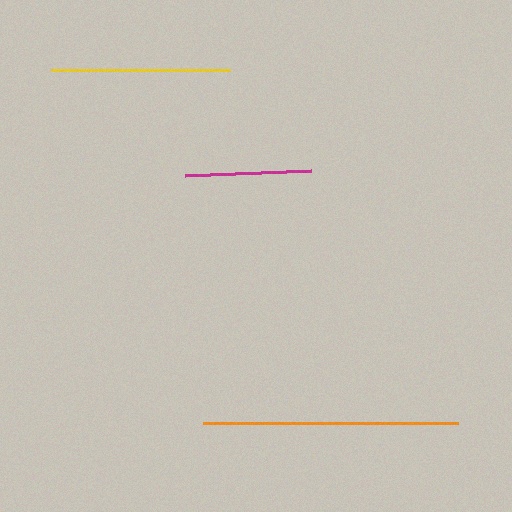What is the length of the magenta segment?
The magenta segment is approximately 127 pixels long.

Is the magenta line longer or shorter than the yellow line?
The yellow line is longer than the magenta line.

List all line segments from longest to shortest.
From longest to shortest: orange, yellow, magenta.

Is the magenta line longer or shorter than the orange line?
The orange line is longer than the magenta line.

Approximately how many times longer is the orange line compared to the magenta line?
The orange line is approximately 2.0 times the length of the magenta line.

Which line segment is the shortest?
The magenta line is the shortest at approximately 127 pixels.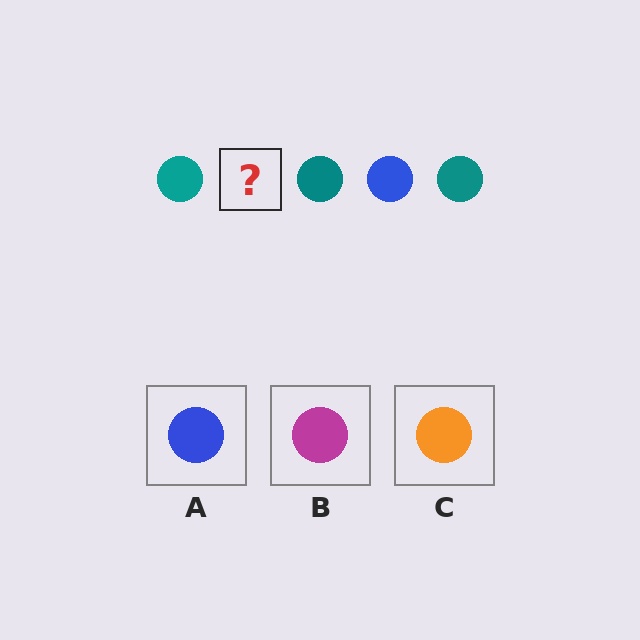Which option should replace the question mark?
Option A.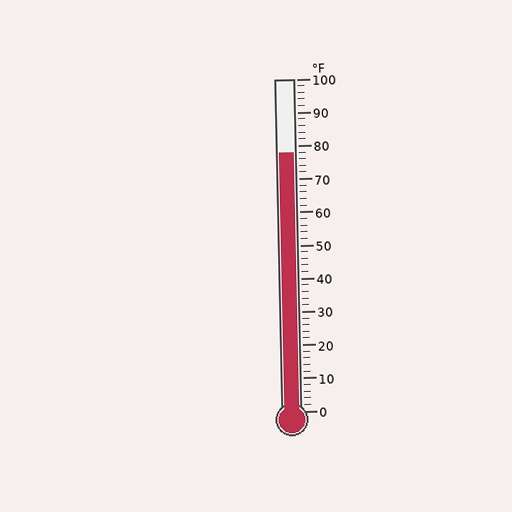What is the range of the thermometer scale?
The thermometer scale ranges from 0°F to 100°F.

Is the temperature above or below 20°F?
The temperature is above 20°F.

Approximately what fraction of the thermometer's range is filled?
The thermometer is filled to approximately 80% of its range.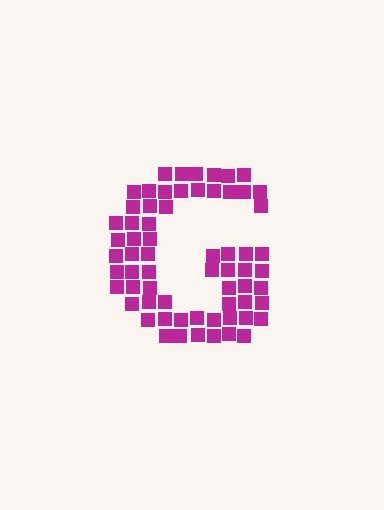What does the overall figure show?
The overall figure shows the letter G.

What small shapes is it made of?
It is made of small squares.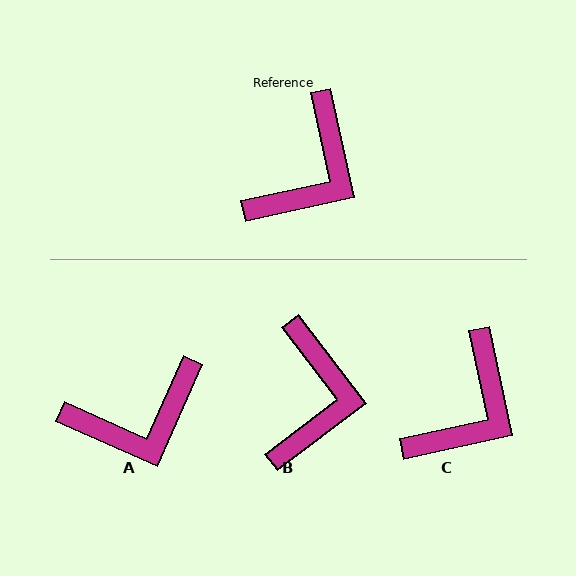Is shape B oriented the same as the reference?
No, it is off by about 25 degrees.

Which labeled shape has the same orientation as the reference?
C.